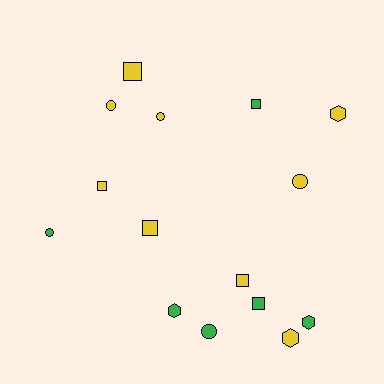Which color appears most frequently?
Yellow, with 9 objects.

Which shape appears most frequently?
Square, with 6 objects.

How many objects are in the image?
There are 15 objects.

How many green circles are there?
There are 2 green circles.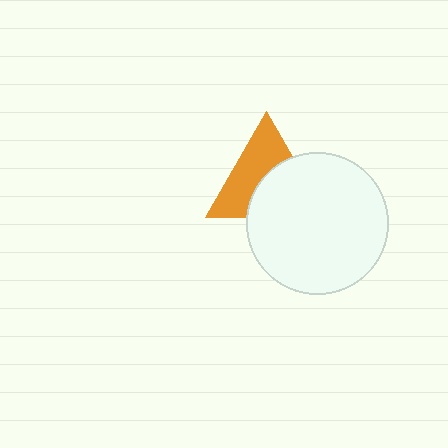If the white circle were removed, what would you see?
You would see the complete orange triangle.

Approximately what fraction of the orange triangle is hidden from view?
Roughly 47% of the orange triangle is hidden behind the white circle.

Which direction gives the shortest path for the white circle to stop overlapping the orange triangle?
Moving down gives the shortest separation.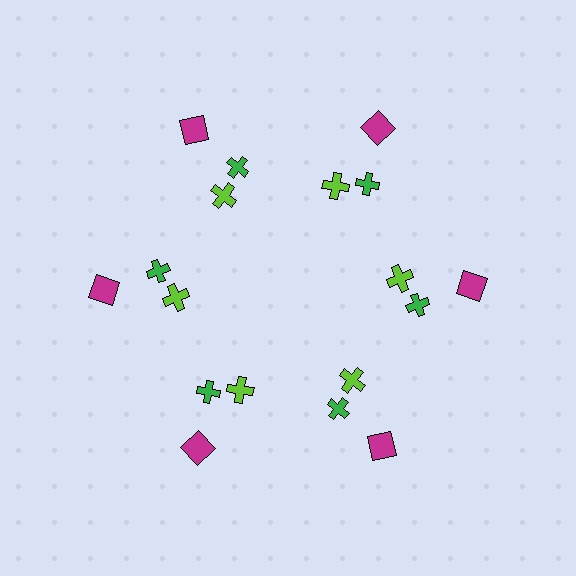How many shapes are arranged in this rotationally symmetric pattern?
There are 18 shapes, arranged in 6 groups of 3.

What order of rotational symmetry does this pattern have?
This pattern has 6-fold rotational symmetry.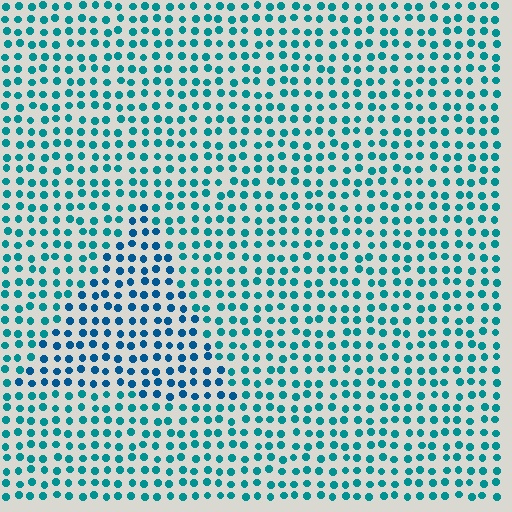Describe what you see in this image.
The image is filled with small teal elements in a uniform arrangement. A triangle-shaped region is visible where the elements are tinted to a slightly different hue, forming a subtle color boundary.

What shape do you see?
I see a triangle.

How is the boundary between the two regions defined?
The boundary is defined purely by a slight shift in hue (about 24 degrees). Spacing, size, and orientation are identical on both sides.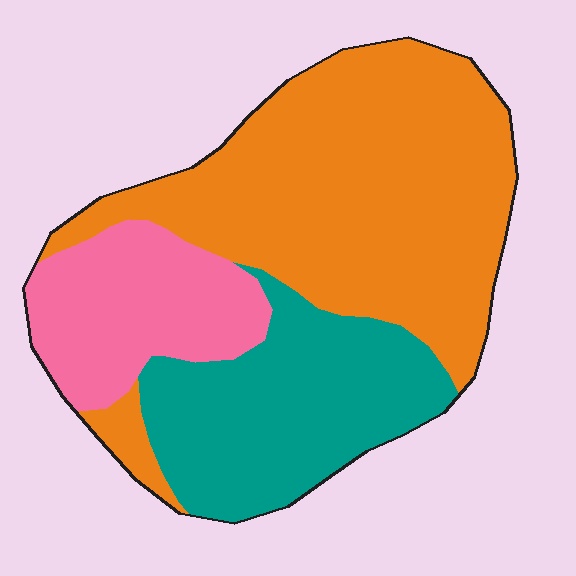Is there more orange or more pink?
Orange.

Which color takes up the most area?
Orange, at roughly 55%.